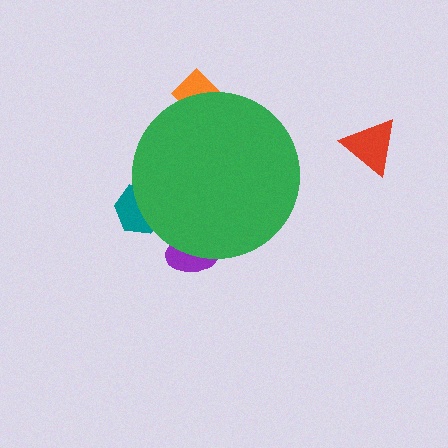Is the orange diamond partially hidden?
Yes, the orange diamond is partially hidden behind the green circle.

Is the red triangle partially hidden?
No, the red triangle is fully visible.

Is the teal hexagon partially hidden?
Yes, the teal hexagon is partially hidden behind the green circle.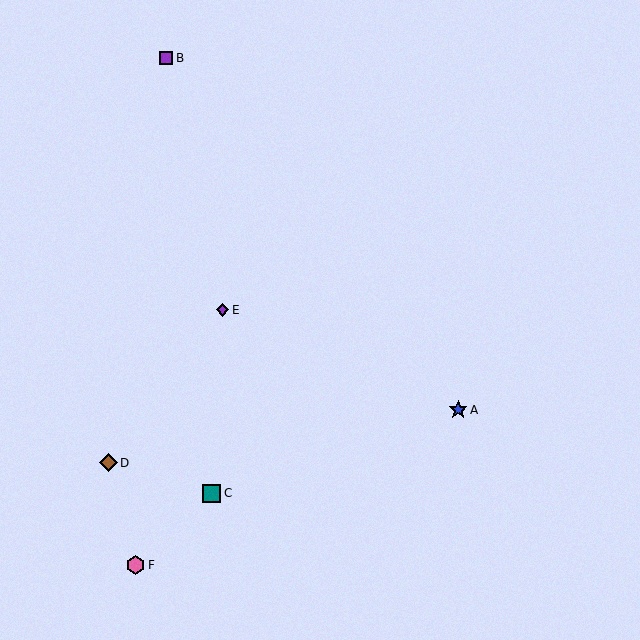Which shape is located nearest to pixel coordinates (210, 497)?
The teal square (labeled C) at (211, 493) is nearest to that location.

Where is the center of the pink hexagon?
The center of the pink hexagon is at (135, 565).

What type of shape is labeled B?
Shape B is a purple square.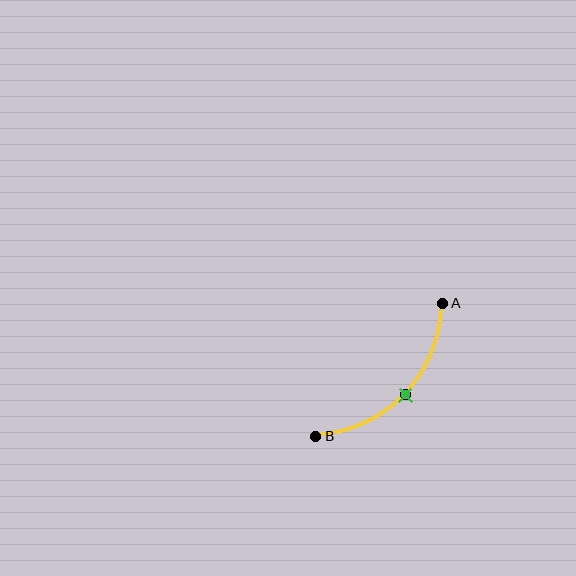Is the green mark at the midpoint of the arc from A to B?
Yes. The green mark lies on the arc at equal arc-length from both A and B — it is the arc midpoint.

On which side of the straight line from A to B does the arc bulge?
The arc bulges below and to the right of the straight line connecting A and B.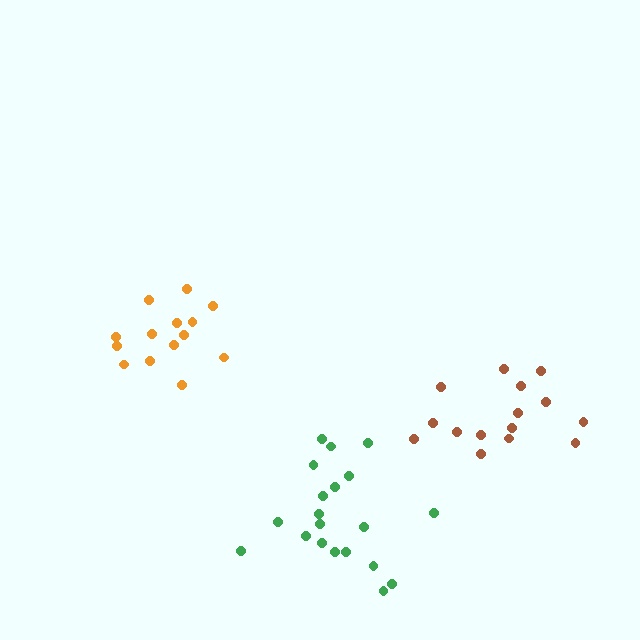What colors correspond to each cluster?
The clusters are colored: orange, brown, green.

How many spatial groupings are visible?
There are 3 spatial groupings.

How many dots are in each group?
Group 1: 14 dots, Group 2: 15 dots, Group 3: 20 dots (49 total).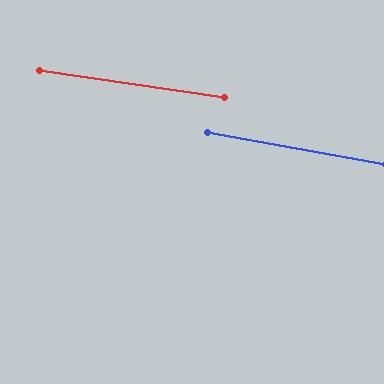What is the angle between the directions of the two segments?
Approximately 2 degrees.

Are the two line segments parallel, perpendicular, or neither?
Parallel — their directions differ by only 1.9°.